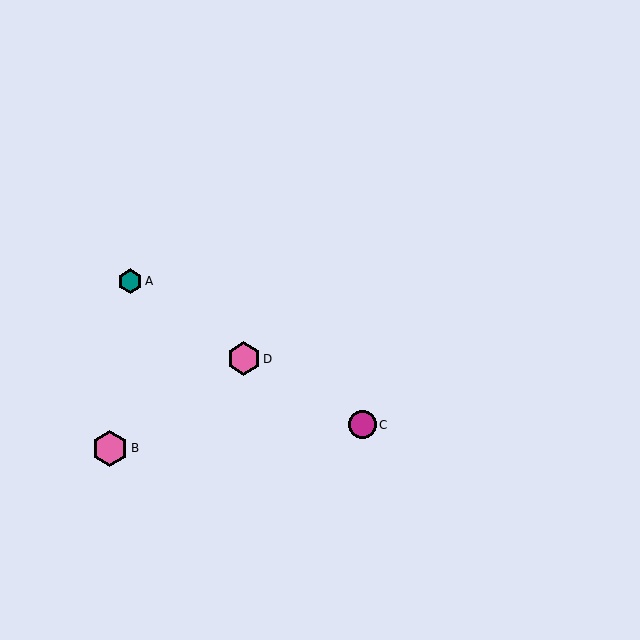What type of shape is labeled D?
Shape D is a pink hexagon.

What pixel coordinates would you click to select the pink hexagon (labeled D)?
Click at (244, 359) to select the pink hexagon D.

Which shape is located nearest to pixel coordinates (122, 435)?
The pink hexagon (labeled B) at (110, 448) is nearest to that location.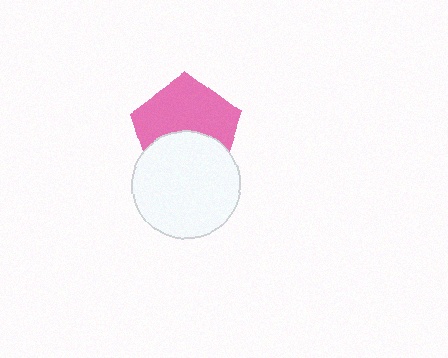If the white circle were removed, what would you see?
You would see the complete pink pentagon.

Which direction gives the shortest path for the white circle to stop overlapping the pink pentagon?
Moving down gives the shortest separation.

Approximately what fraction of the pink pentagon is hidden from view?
Roughly 41% of the pink pentagon is hidden behind the white circle.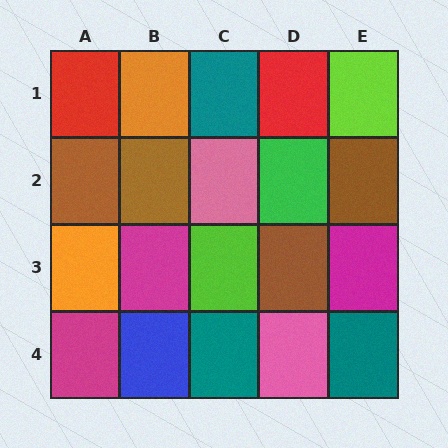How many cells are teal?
3 cells are teal.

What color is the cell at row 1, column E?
Lime.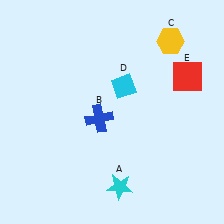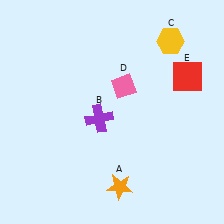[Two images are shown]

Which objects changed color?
A changed from cyan to orange. B changed from blue to purple. D changed from cyan to pink.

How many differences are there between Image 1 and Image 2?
There are 3 differences between the two images.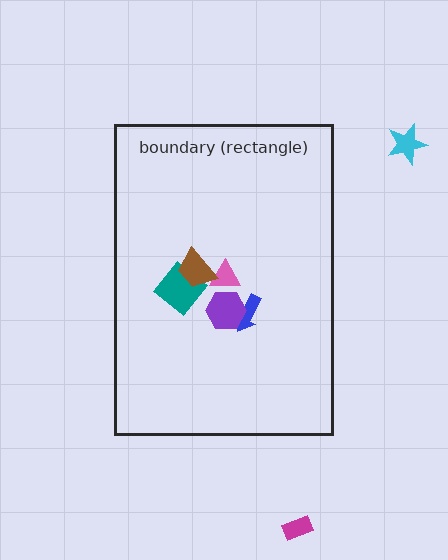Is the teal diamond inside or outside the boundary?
Inside.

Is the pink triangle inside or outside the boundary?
Inside.